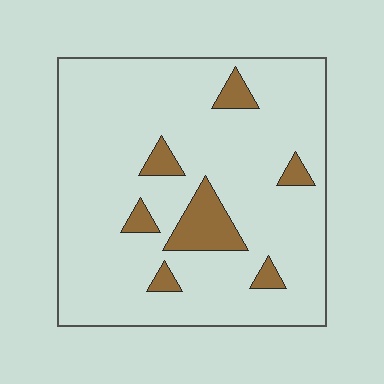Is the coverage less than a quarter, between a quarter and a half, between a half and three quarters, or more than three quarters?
Less than a quarter.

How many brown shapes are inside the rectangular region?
7.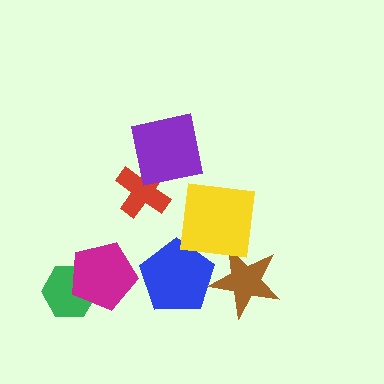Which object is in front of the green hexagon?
The magenta pentagon is in front of the green hexagon.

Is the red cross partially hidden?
Yes, it is partially covered by another shape.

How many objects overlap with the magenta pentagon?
1 object overlaps with the magenta pentagon.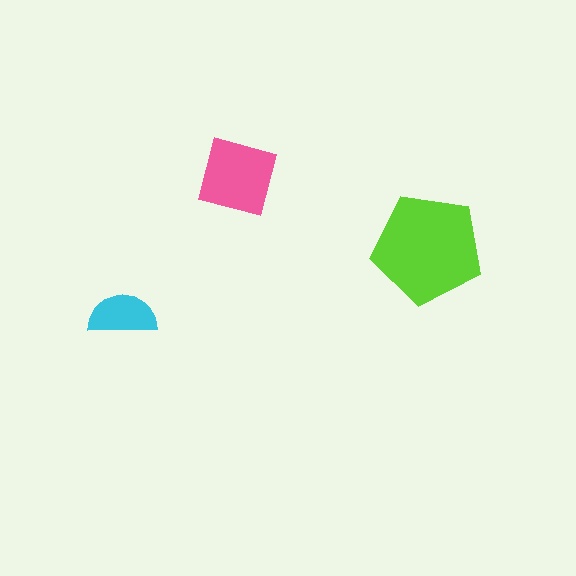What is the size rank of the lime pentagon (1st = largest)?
1st.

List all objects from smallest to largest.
The cyan semicircle, the pink square, the lime pentagon.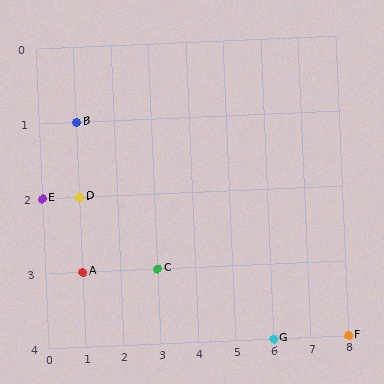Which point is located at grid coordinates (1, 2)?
Point D is at (1, 2).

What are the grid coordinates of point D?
Point D is at grid coordinates (1, 2).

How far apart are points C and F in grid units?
Points C and F are 5 columns and 1 row apart (about 5.1 grid units diagonally).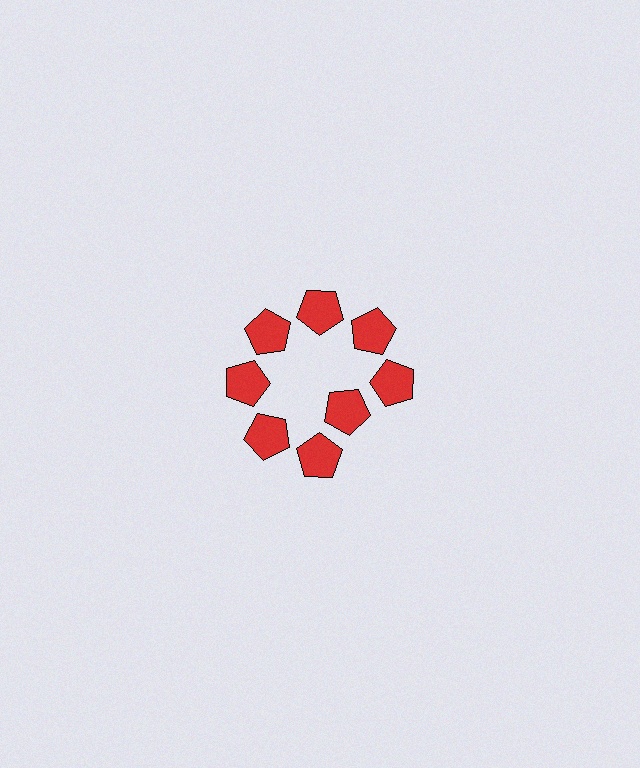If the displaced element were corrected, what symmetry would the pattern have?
It would have 8-fold rotational symmetry — the pattern would map onto itself every 45 degrees.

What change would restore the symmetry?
The symmetry would be restored by moving it outward, back onto the ring so that all 8 pentagons sit at equal angles and equal distance from the center.